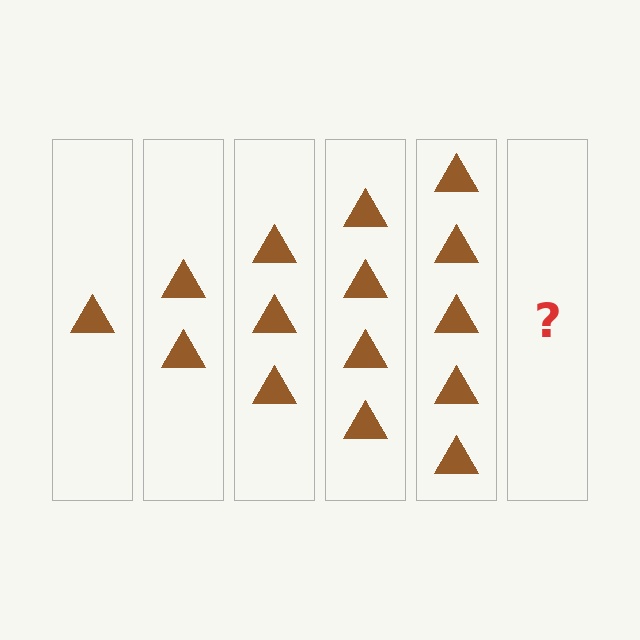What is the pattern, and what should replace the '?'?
The pattern is that each step adds one more triangle. The '?' should be 6 triangles.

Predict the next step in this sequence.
The next step is 6 triangles.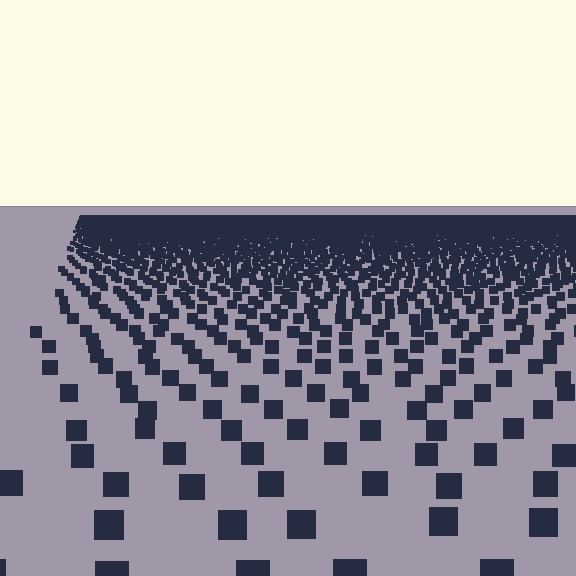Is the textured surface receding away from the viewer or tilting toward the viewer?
The surface is receding away from the viewer. Texture elements get smaller and denser toward the top.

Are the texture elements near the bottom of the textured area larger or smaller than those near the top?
Larger. Near the bottom, elements are closer to the viewer and appear at a bigger on-screen size.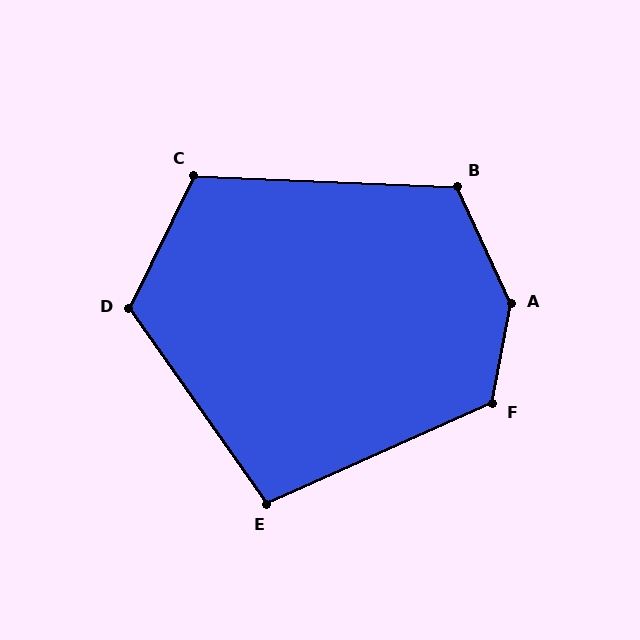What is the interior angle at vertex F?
Approximately 124 degrees (obtuse).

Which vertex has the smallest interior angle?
E, at approximately 101 degrees.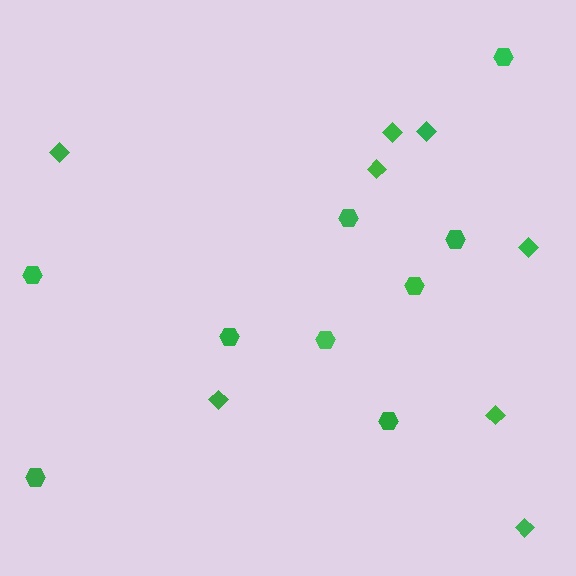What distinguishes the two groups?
There are 2 groups: one group of diamonds (8) and one group of hexagons (9).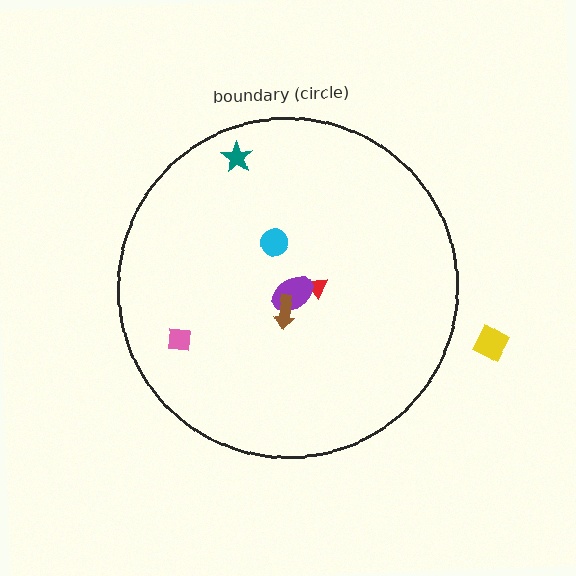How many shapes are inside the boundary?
6 inside, 1 outside.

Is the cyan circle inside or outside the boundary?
Inside.